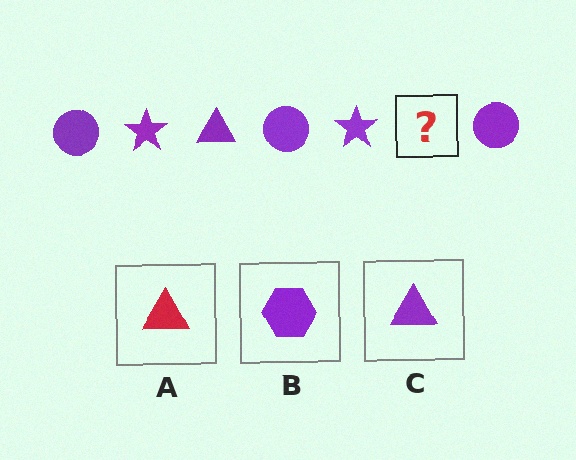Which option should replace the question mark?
Option C.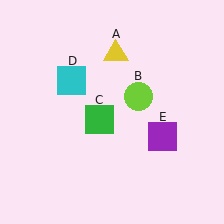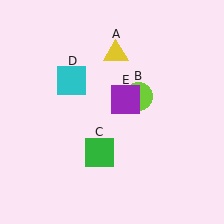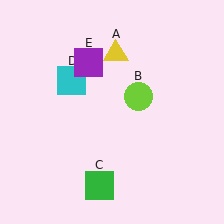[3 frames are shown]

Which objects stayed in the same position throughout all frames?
Yellow triangle (object A) and lime circle (object B) and cyan square (object D) remained stationary.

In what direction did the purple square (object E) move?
The purple square (object E) moved up and to the left.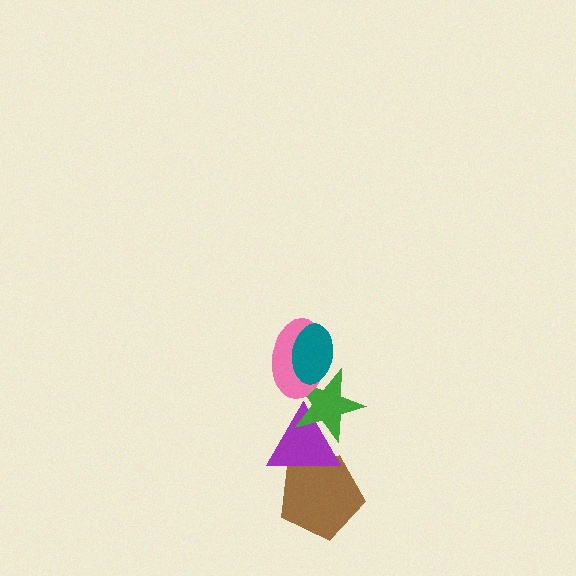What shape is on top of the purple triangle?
The green star is on top of the purple triangle.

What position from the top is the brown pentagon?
The brown pentagon is 5th from the top.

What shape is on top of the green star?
The pink ellipse is on top of the green star.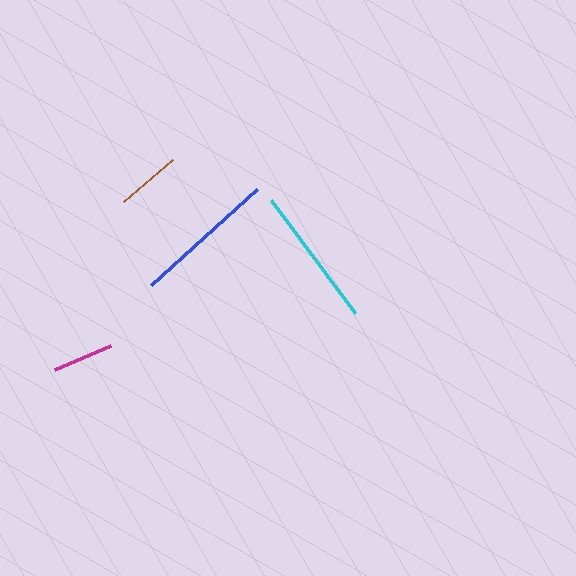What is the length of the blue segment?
The blue segment is approximately 143 pixels long.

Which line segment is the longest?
The blue line is the longest at approximately 143 pixels.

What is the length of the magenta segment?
The magenta segment is approximately 61 pixels long.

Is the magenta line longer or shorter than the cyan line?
The cyan line is longer than the magenta line.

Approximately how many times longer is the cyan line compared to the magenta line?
The cyan line is approximately 2.3 times the length of the magenta line.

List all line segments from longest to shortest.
From longest to shortest: blue, cyan, brown, magenta.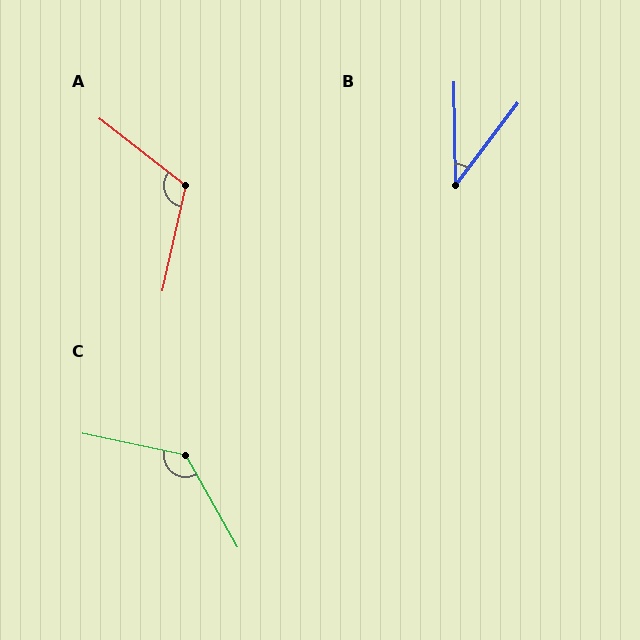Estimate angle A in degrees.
Approximately 115 degrees.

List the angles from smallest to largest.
B (38°), A (115°), C (131°).